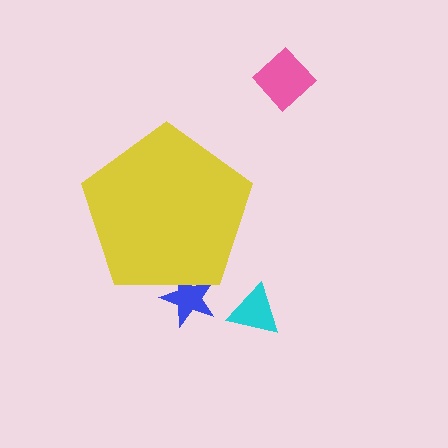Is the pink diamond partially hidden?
No, the pink diamond is fully visible.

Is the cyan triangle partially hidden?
No, the cyan triangle is fully visible.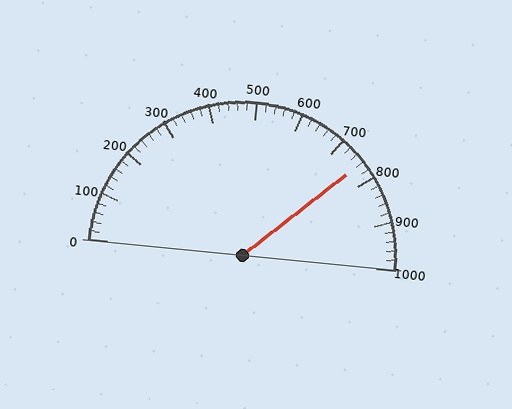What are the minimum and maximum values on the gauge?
The gauge ranges from 0 to 1000.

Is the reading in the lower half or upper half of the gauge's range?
The reading is in the upper half of the range (0 to 1000).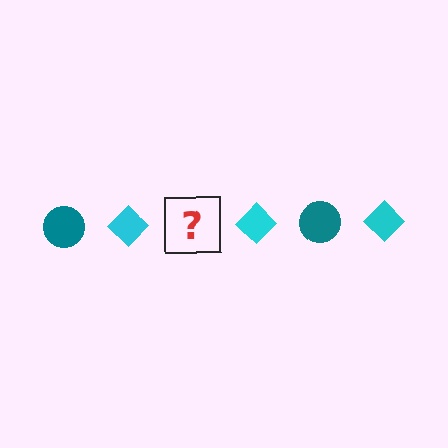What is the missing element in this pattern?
The missing element is a teal circle.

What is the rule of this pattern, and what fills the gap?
The rule is that the pattern alternates between teal circle and cyan diamond. The gap should be filled with a teal circle.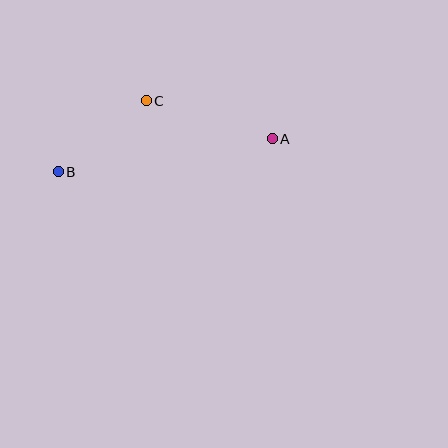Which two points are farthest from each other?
Points A and B are farthest from each other.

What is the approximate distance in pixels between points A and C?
The distance between A and C is approximately 131 pixels.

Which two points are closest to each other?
Points B and C are closest to each other.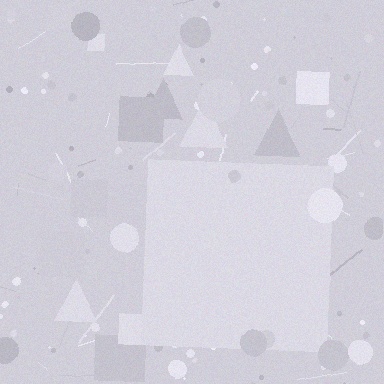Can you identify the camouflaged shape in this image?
The camouflaged shape is a square.